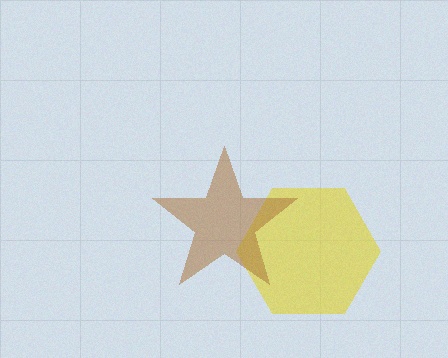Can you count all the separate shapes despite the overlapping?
Yes, there are 2 separate shapes.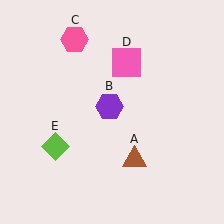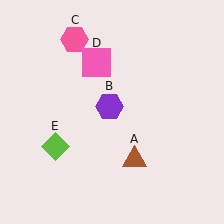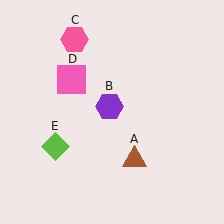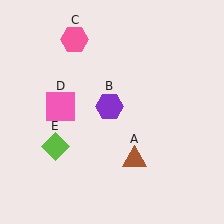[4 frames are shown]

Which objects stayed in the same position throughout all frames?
Brown triangle (object A) and purple hexagon (object B) and pink hexagon (object C) and lime diamond (object E) remained stationary.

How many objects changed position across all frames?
1 object changed position: pink square (object D).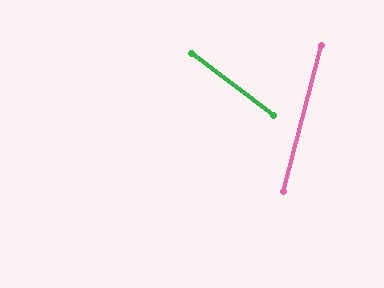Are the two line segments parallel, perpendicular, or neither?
Neither parallel nor perpendicular — they differ by about 67°.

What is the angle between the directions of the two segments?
Approximately 67 degrees.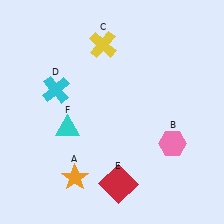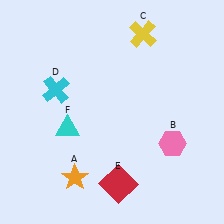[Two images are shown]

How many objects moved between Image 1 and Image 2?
1 object moved between the two images.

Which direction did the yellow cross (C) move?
The yellow cross (C) moved right.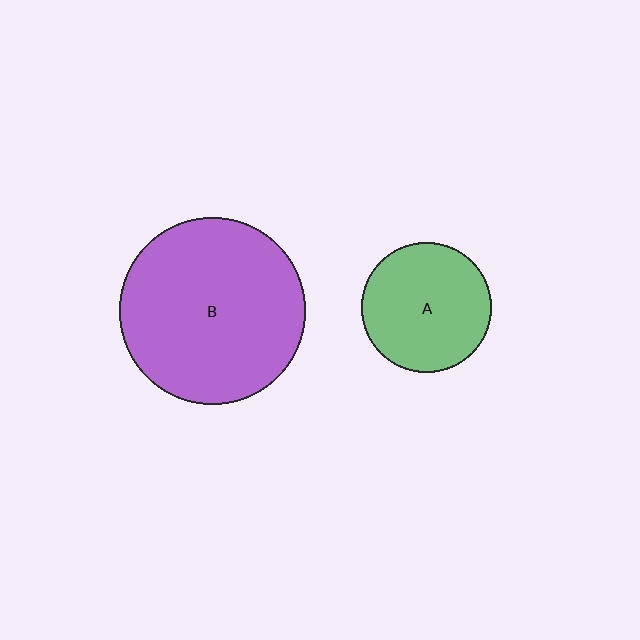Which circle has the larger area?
Circle B (purple).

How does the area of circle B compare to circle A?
Approximately 2.1 times.